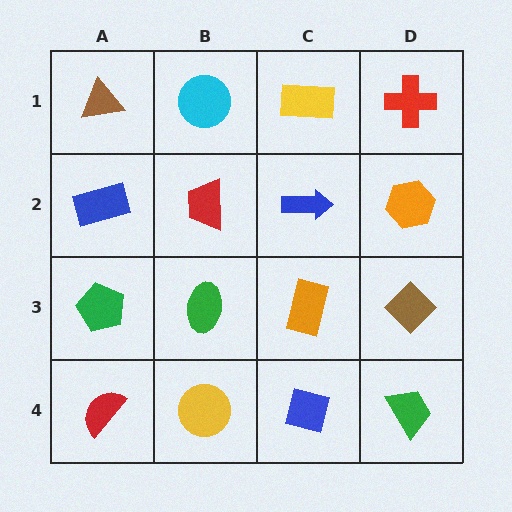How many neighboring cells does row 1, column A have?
2.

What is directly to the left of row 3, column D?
An orange rectangle.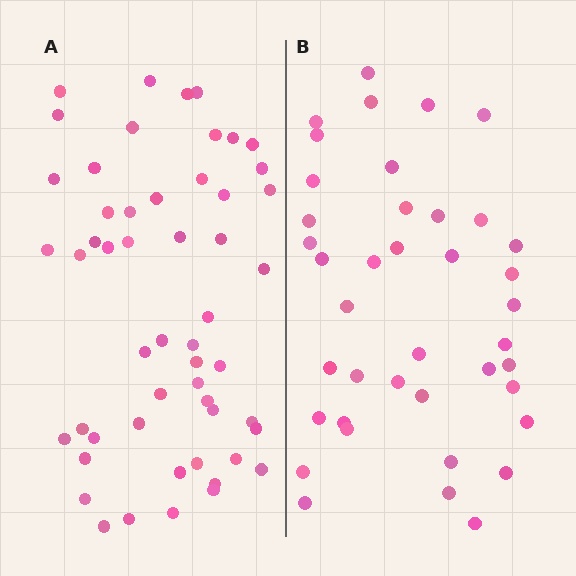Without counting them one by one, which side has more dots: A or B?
Region A (the left region) has more dots.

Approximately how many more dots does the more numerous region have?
Region A has approximately 15 more dots than region B.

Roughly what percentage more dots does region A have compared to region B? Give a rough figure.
About 30% more.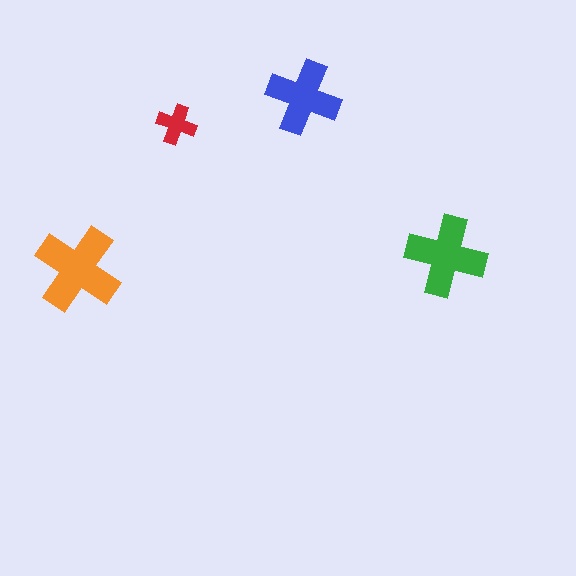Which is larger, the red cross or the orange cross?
The orange one.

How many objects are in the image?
There are 4 objects in the image.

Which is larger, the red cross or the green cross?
The green one.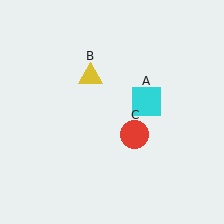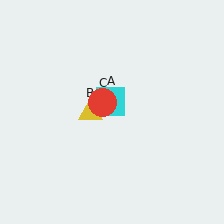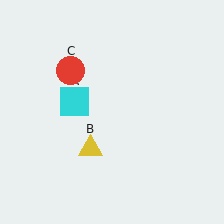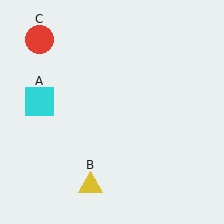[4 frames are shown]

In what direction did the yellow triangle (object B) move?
The yellow triangle (object B) moved down.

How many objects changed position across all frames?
3 objects changed position: cyan square (object A), yellow triangle (object B), red circle (object C).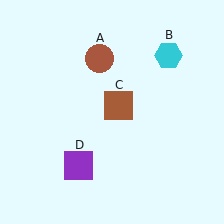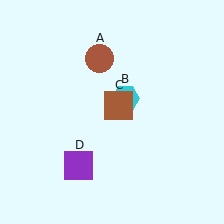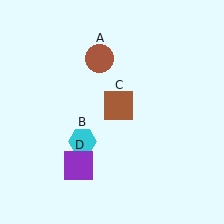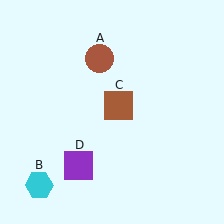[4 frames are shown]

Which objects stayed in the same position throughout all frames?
Brown circle (object A) and brown square (object C) and purple square (object D) remained stationary.